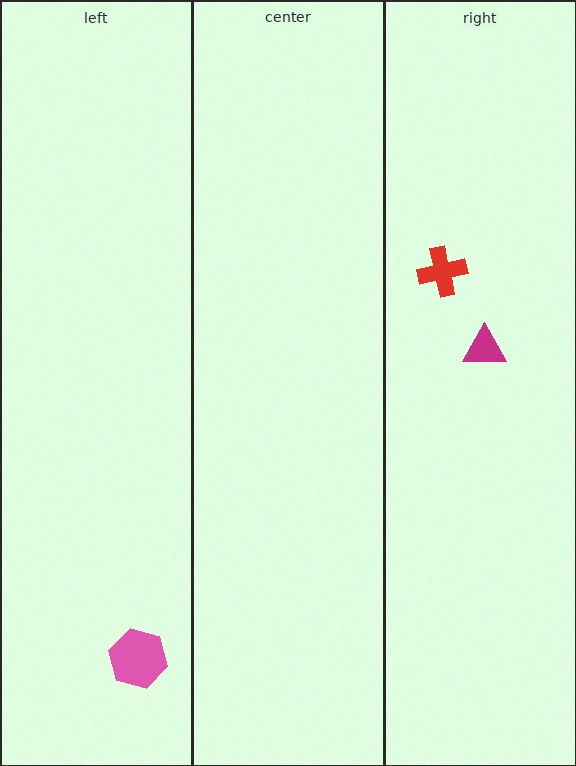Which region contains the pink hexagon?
The left region.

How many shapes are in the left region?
1.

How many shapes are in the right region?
2.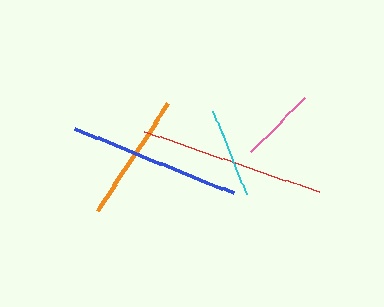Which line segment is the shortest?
The pink line is the shortest at approximately 77 pixels.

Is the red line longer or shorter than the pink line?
The red line is longer than the pink line.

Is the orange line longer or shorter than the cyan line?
The orange line is longer than the cyan line.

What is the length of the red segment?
The red segment is approximately 186 pixels long.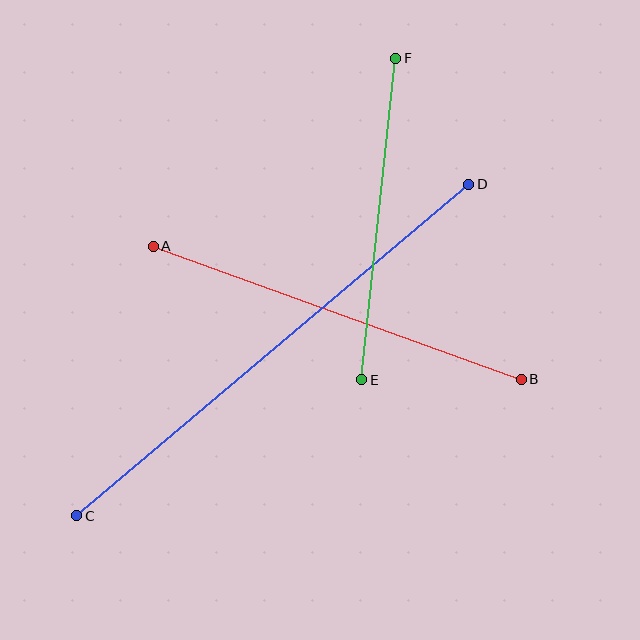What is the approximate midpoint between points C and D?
The midpoint is at approximately (273, 350) pixels.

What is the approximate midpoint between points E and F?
The midpoint is at approximately (379, 219) pixels.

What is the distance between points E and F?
The distance is approximately 324 pixels.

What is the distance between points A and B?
The distance is approximately 391 pixels.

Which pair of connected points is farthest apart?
Points C and D are farthest apart.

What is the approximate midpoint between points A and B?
The midpoint is at approximately (337, 313) pixels.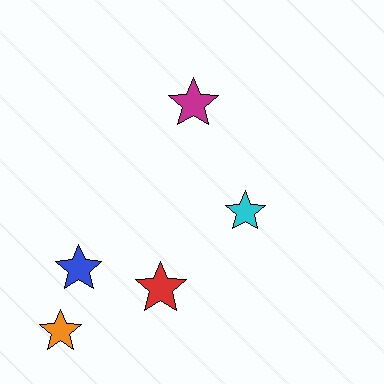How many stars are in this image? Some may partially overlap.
There are 5 stars.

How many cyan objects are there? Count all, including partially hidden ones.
There is 1 cyan object.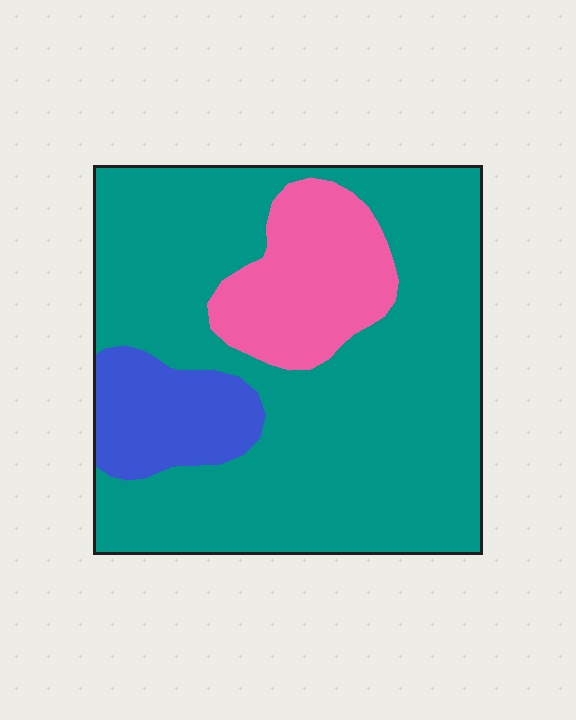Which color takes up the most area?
Teal, at roughly 75%.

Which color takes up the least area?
Blue, at roughly 10%.